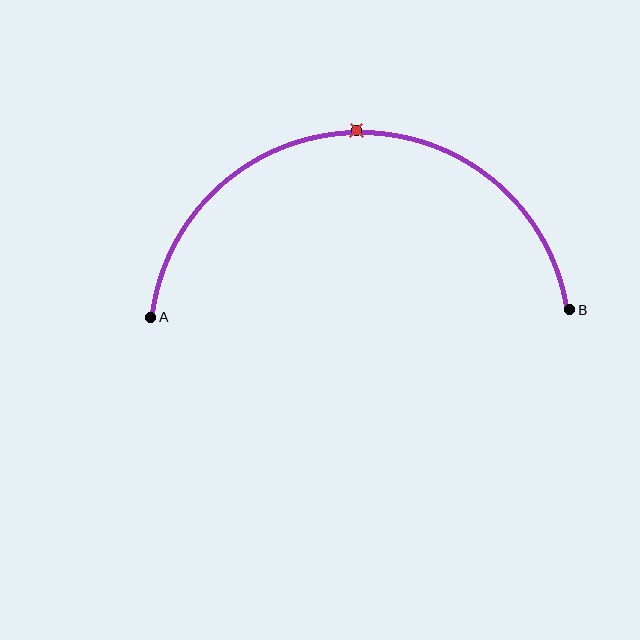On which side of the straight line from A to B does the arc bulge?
The arc bulges above the straight line connecting A and B.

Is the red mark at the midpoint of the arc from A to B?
Yes. The red mark lies on the arc at equal arc-length from both A and B — it is the arc midpoint.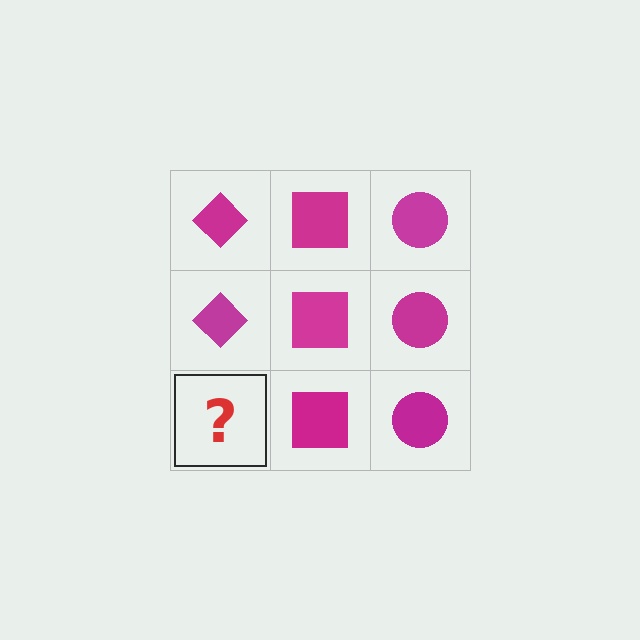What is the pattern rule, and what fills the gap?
The rule is that each column has a consistent shape. The gap should be filled with a magenta diamond.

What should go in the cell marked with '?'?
The missing cell should contain a magenta diamond.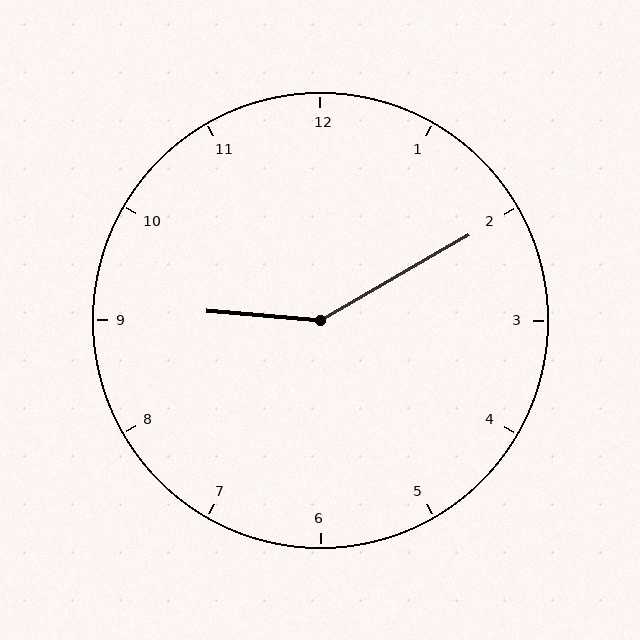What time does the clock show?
9:10.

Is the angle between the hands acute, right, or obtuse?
It is obtuse.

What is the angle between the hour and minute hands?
Approximately 145 degrees.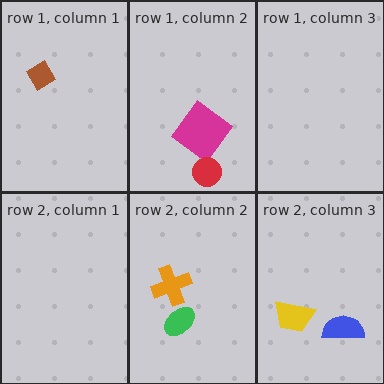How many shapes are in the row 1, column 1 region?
1.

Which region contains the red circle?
The row 1, column 2 region.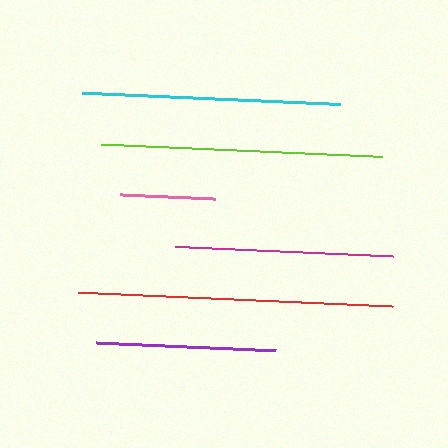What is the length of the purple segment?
The purple segment is approximately 180 pixels long.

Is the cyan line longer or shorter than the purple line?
The cyan line is longer than the purple line.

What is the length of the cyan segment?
The cyan segment is approximately 259 pixels long.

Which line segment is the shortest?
The pink line is the shortest at approximately 95 pixels.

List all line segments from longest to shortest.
From longest to shortest: red, lime, cyan, magenta, purple, pink.